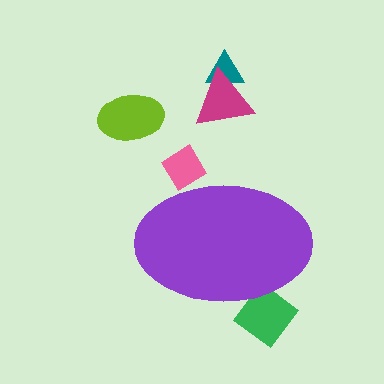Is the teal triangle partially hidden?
No, the teal triangle is fully visible.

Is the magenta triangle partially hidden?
No, the magenta triangle is fully visible.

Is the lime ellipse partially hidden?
No, the lime ellipse is fully visible.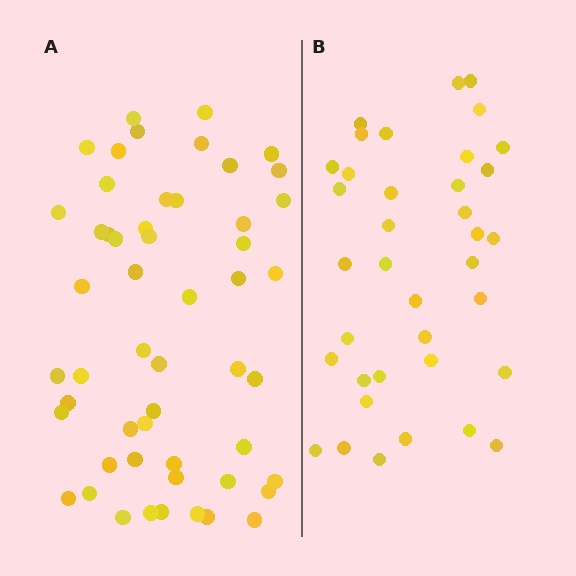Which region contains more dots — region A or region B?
Region A (the left region) has more dots.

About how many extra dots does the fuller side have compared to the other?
Region A has approximately 15 more dots than region B.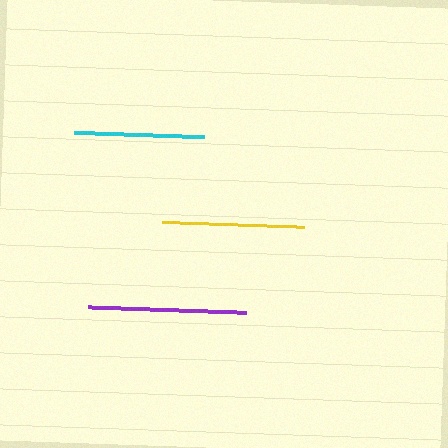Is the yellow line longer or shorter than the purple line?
The purple line is longer than the yellow line.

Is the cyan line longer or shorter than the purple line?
The purple line is longer than the cyan line.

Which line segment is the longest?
The purple line is the longest at approximately 159 pixels.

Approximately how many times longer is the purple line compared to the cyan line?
The purple line is approximately 1.2 times the length of the cyan line.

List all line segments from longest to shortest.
From longest to shortest: purple, yellow, cyan.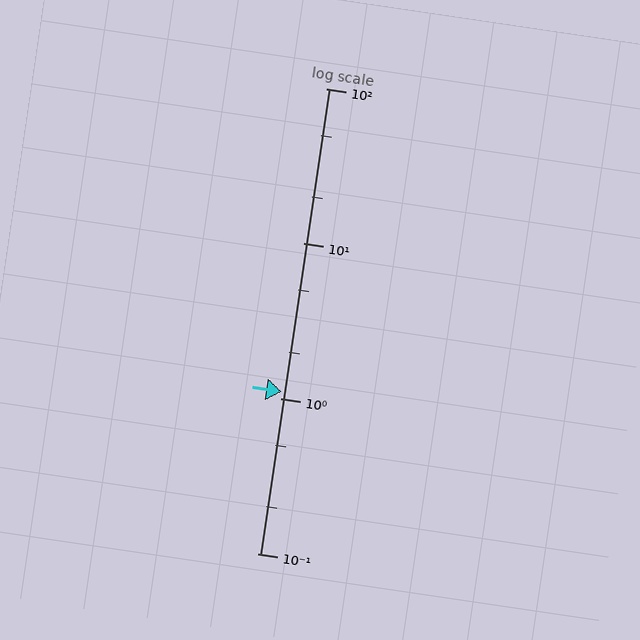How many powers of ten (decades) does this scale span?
The scale spans 3 decades, from 0.1 to 100.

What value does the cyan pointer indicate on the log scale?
The pointer indicates approximately 1.1.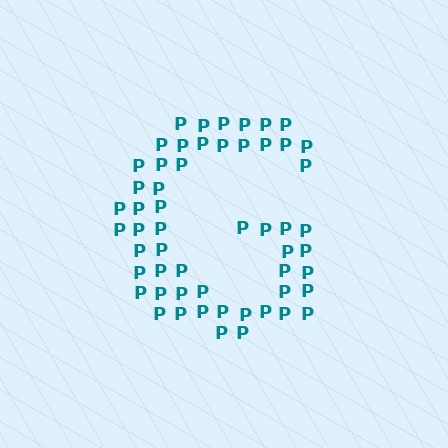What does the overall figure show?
The overall figure shows the letter G.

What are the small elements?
The small elements are letter P's.